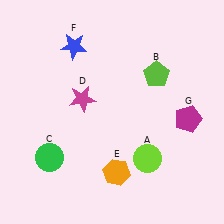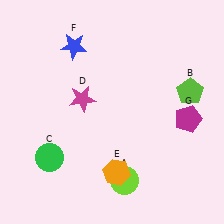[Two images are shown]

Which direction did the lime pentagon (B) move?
The lime pentagon (B) moved right.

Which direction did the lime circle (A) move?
The lime circle (A) moved down.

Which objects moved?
The objects that moved are: the lime circle (A), the lime pentagon (B).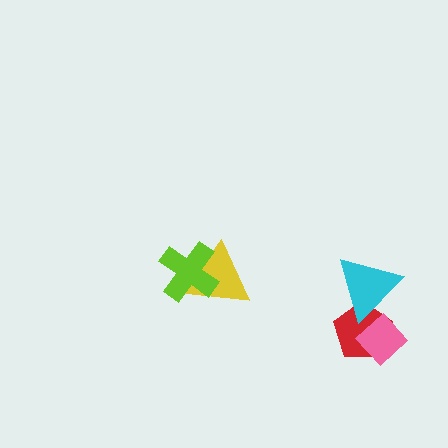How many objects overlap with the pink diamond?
2 objects overlap with the pink diamond.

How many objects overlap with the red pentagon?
2 objects overlap with the red pentagon.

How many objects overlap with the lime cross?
1 object overlaps with the lime cross.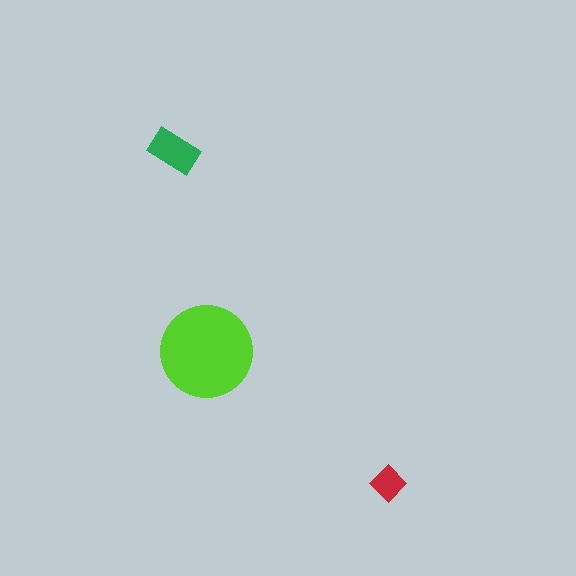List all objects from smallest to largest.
The red diamond, the green rectangle, the lime circle.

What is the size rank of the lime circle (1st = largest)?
1st.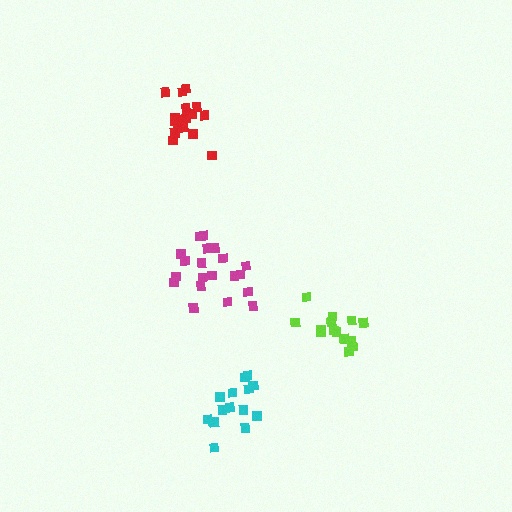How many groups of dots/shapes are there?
There are 4 groups.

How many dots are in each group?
Group 1: 14 dots, Group 2: 20 dots, Group 3: 18 dots, Group 4: 15 dots (67 total).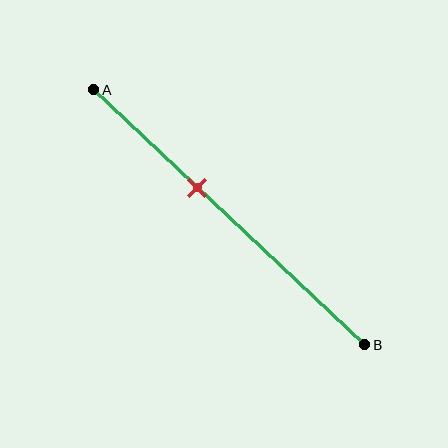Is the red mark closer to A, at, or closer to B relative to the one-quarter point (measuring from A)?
The red mark is closer to point B than the one-quarter point of segment AB.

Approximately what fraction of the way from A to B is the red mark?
The red mark is approximately 40% of the way from A to B.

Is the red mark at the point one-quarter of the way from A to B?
No, the mark is at about 40% from A, not at the 25% one-quarter point.